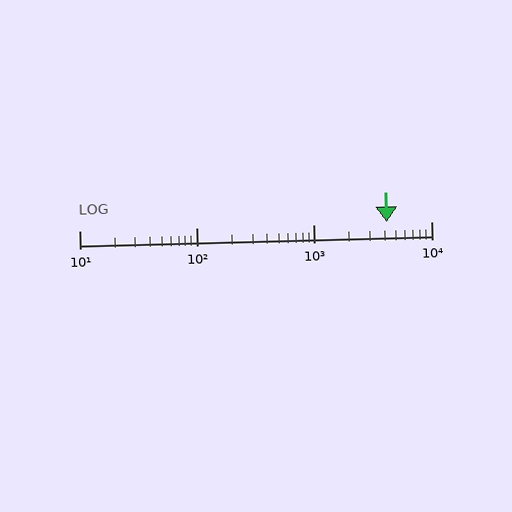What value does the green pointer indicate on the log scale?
The pointer indicates approximately 4200.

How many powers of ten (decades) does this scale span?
The scale spans 3 decades, from 10 to 10000.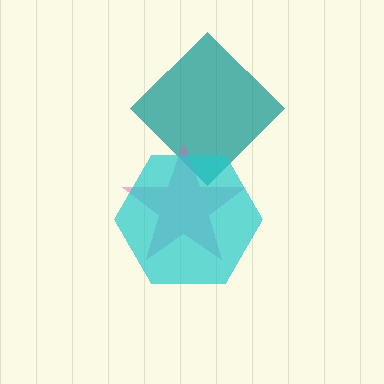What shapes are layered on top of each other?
The layered shapes are: a teal diamond, a pink star, a cyan hexagon.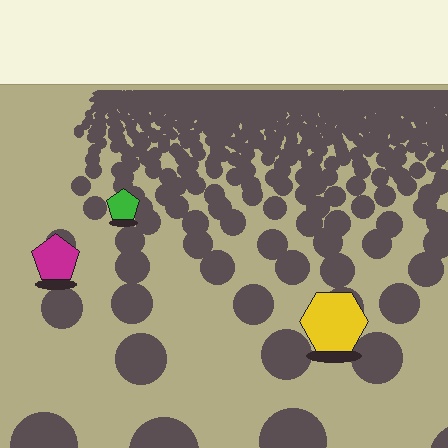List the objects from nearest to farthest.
From nearest to farthest: the yellow hexagon, the magenta pentagon, the green pentagon.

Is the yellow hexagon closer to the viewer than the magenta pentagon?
Yes. The yellow hexagon is closer — you can tell from the texture gradient: the ground texture is coarser near it.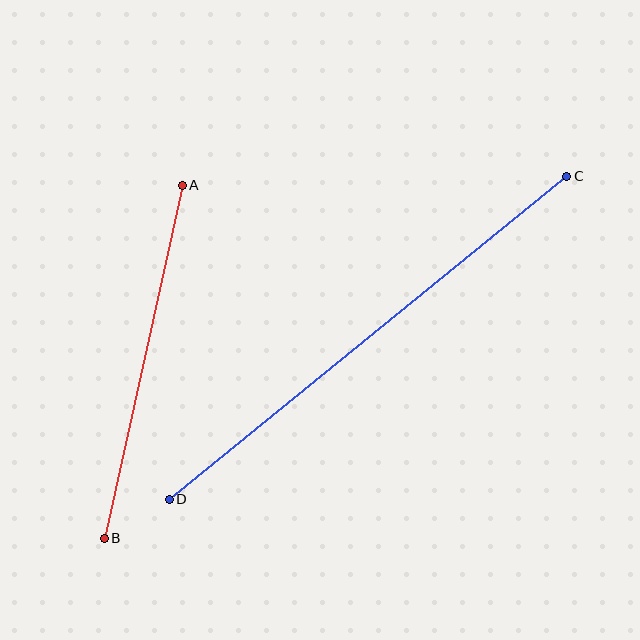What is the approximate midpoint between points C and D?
The midpoint is at approximately (368, 338) pixels.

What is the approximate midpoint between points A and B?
The midpoint is at approximately (143, 362) pixels.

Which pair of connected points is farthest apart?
Points C and D are farthest apart.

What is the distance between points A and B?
The distance is approximately 362 pixels.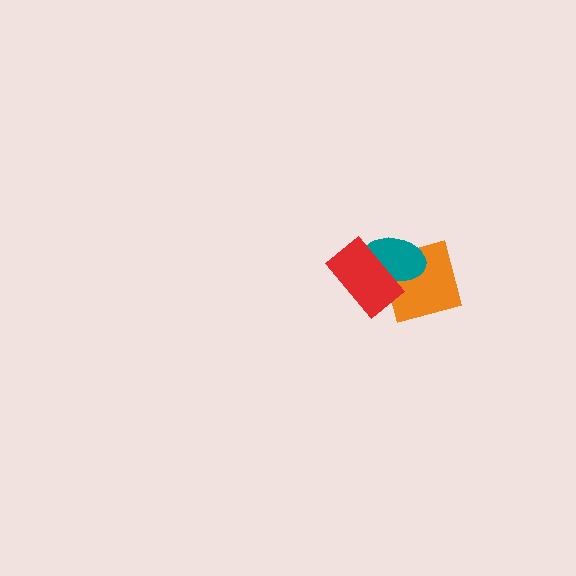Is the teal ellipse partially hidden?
Yes, it is partially covered by another shape.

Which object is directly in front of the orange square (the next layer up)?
The teal ellipse is directly in front of the orange square.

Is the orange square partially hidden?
Yes, it is partially covered by another shape.